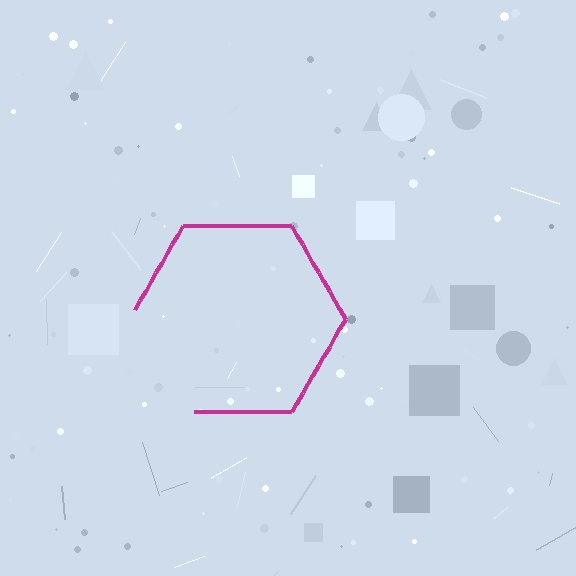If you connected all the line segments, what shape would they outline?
They would outline a hexagon.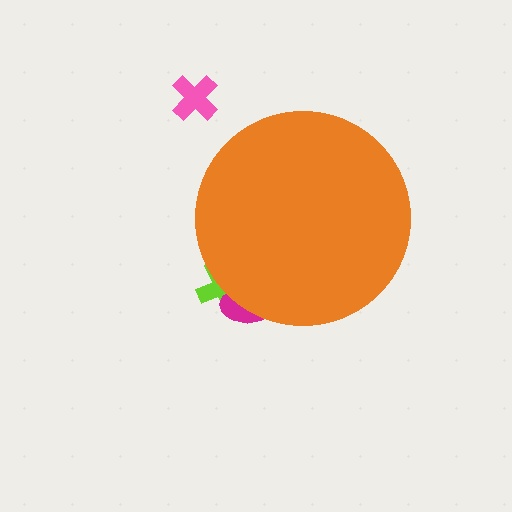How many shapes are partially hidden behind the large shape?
2 shapes are partially hidden.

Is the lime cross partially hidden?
Yes, the lime cross is partially hidden behind the orange circle.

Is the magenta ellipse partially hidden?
Yes, the magenta ellipse is partially hidden behind the orange circle.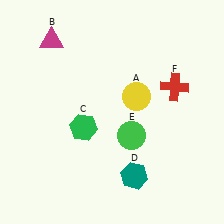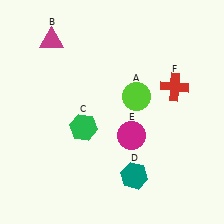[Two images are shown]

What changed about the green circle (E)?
In Image 1, E is green. In Image 2, it changed to magenta.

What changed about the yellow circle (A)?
In Image 1, A is yellow. In Image 2, it changed to lime.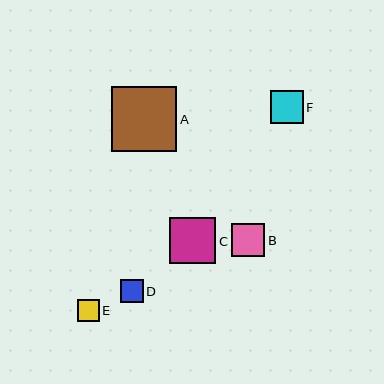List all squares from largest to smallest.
From largest to smallest: A, C, B, F, D, E.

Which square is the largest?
Square A is the largest with a size of approximately 65 pixels.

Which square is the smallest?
Square E is the smallest with a size of approximately 22 pixels.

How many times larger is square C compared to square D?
Square C is approximately 2.1 times the size of square D.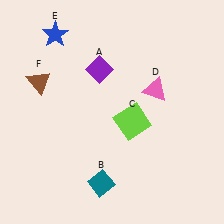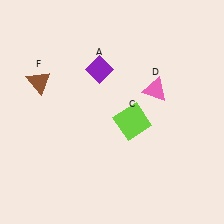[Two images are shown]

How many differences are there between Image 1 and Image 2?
There are 2 differences between the two images.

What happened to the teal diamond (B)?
The teal diamond (B) was removed in Image 2. It was in the bottom-left area of Image 1.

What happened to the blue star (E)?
The blue star (E) was removed in Image 2. It was in the top-left area of Image 1.